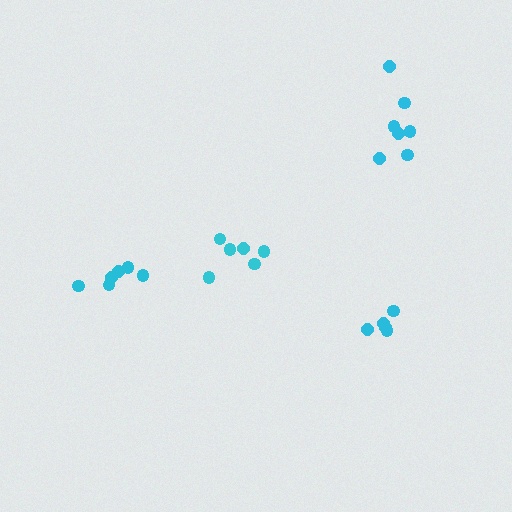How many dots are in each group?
Group 1: 6 dots, Group 2: 5 dots, Group 3: 7 dots, Group 4: 6 dots (24 total).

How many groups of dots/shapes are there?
There are 4 groups.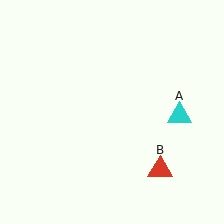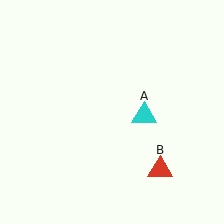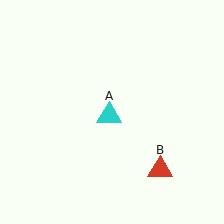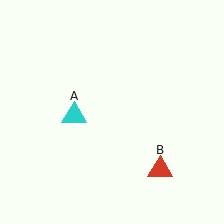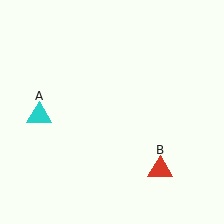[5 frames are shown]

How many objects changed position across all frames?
1 object changed position: cyan triangle (object A).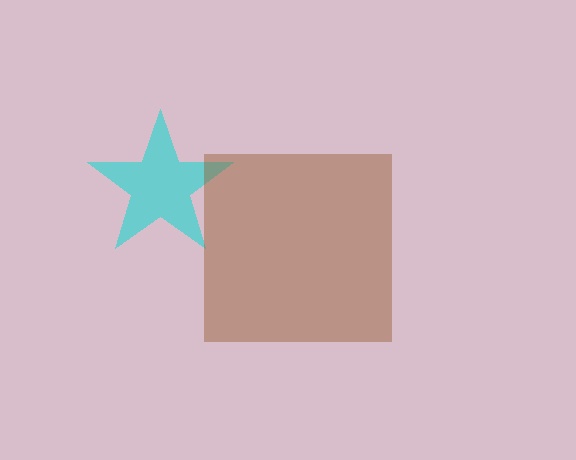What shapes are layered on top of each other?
The layered shapes are: a cyan star, a brown square.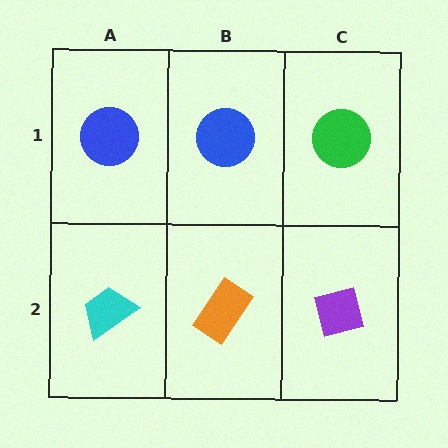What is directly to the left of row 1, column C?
A blue circle.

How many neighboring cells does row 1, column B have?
3.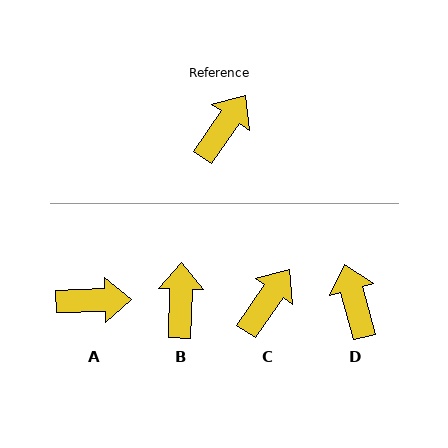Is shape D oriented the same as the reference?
No, it is off by about 50 degrees.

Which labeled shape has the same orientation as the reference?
C.